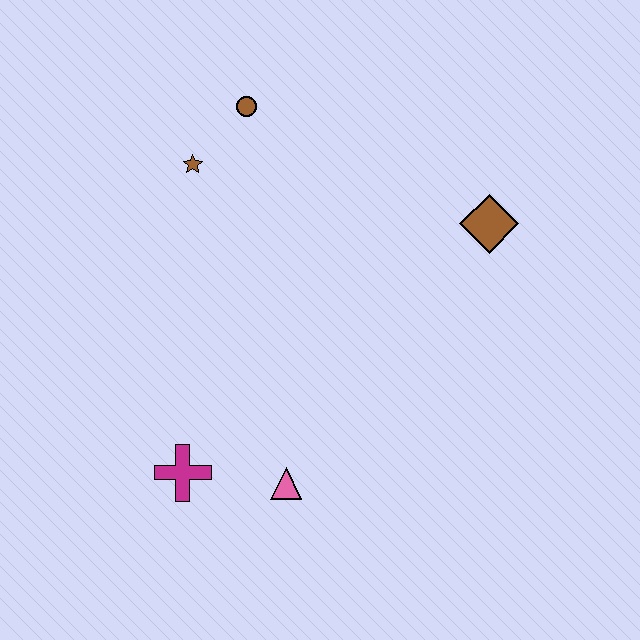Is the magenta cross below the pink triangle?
No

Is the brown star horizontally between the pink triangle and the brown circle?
No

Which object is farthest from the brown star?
The pink triangle is farthest from the brown star.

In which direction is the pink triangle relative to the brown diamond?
The pink triangle is below the brown diamond.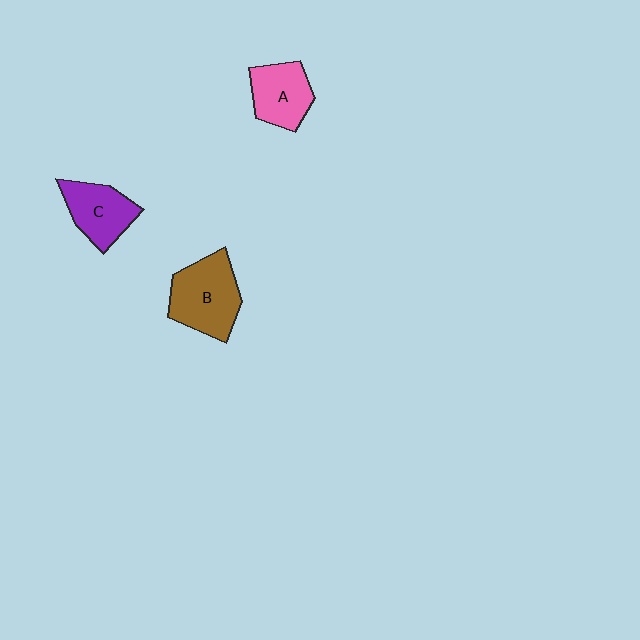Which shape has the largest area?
Shape B (brown).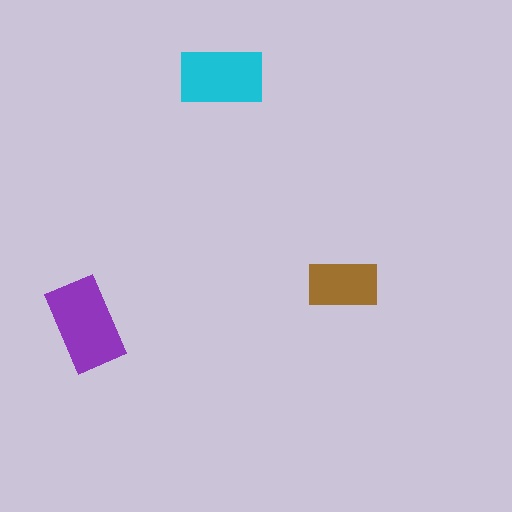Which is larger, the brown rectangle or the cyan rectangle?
The cyan one.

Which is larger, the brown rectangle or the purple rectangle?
The purple one.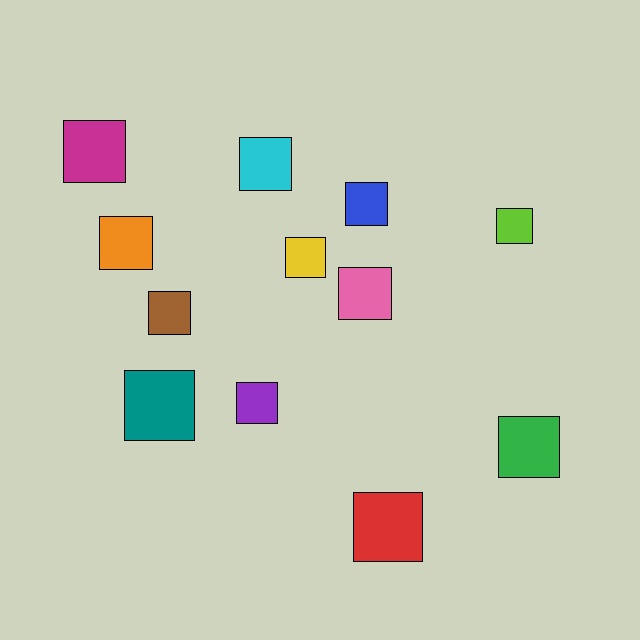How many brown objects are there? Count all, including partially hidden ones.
There is 1 brown object.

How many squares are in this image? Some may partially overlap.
There are 12 squares.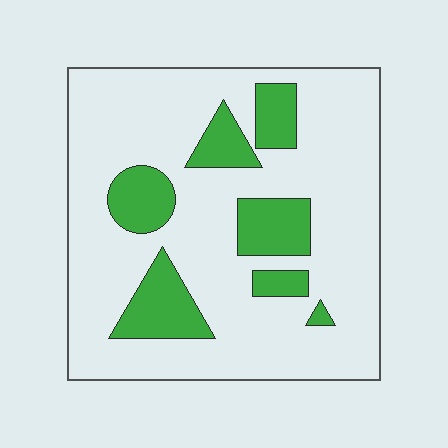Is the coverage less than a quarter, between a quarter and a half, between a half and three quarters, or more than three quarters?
Less than a quarter.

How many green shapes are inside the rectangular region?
7.